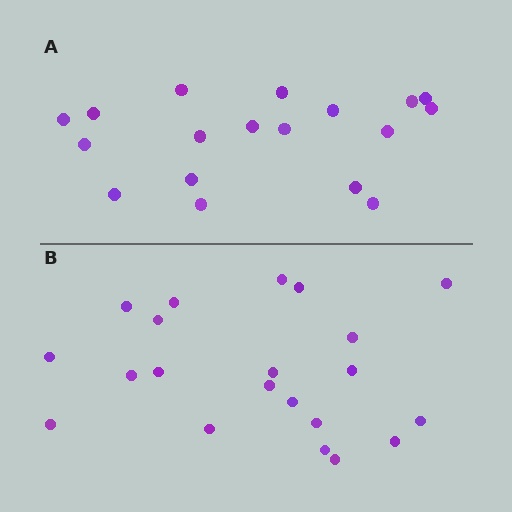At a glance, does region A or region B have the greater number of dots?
Region B (the bottom region) has more dots.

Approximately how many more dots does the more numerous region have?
Region B has just a few more — roughly 2 or 3 more dots than region A.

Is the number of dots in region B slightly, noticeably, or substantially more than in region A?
Region B has only slightly more — the two regions are fairly close. The ratio is roughly 1.2 to 1.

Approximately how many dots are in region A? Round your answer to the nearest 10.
About 20 dots. (The exact count is 18, which rounds to 20.)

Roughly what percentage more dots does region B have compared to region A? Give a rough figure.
About 15% more.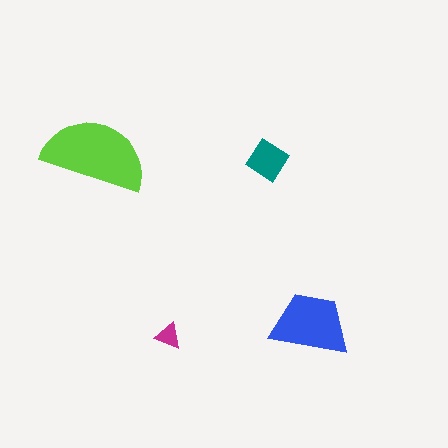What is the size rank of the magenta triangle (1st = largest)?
4th.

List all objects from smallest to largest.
The magenta triangle, the teal diamond, the blue trapezoid, the lime semicircle.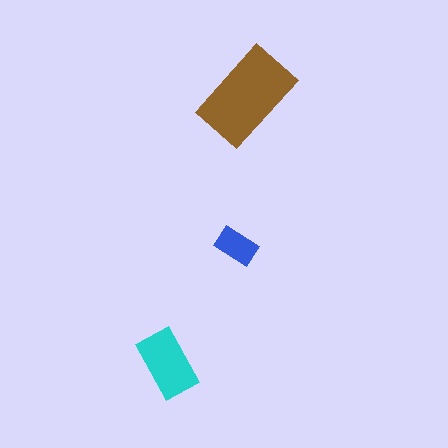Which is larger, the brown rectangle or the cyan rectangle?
The brown one.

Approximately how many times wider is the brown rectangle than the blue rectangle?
About 2.5 times wider.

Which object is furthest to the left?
The cyan rectangle is leftmost.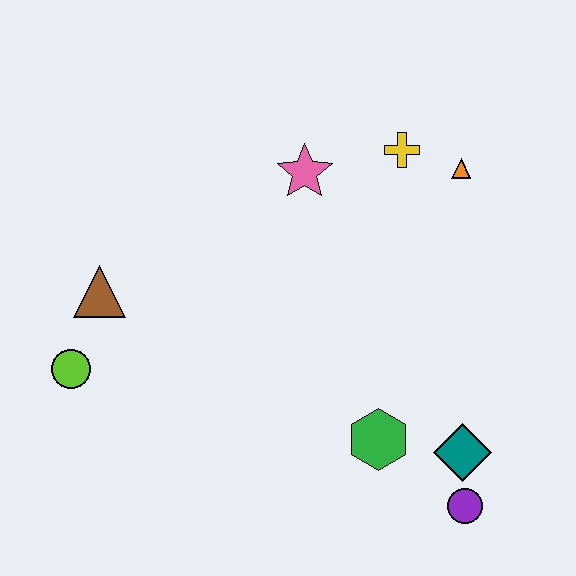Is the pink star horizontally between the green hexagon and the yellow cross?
No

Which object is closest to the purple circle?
The teal diamond is closest to the purple circle.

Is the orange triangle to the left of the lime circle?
No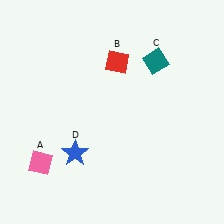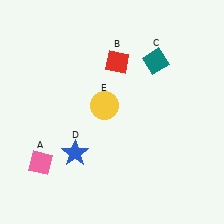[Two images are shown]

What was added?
A yellow circle (E) was added in Image 2.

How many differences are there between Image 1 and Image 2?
There is 1 difference between the two images.